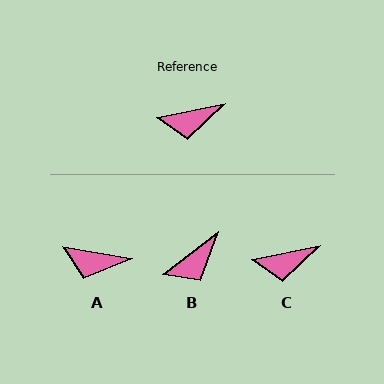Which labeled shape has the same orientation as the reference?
C.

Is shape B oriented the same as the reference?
No, it is off by about 26 degrees.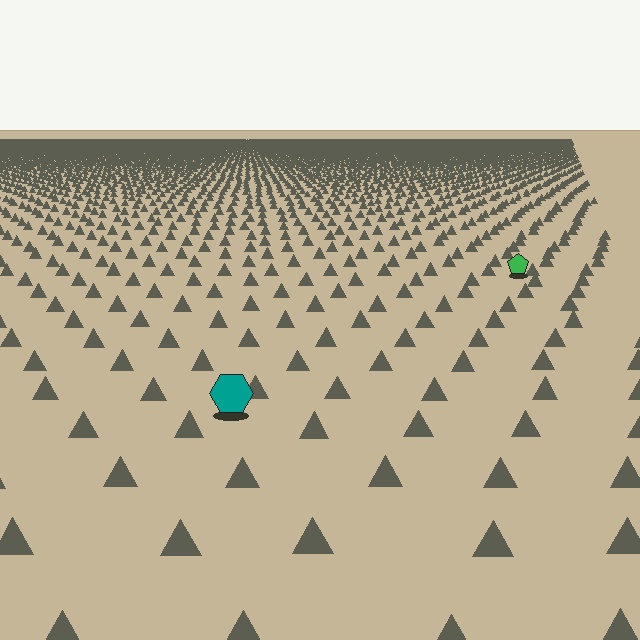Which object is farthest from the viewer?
The green pentagon is farthest from the viewer. It appears smaller and the ground texture around it is denser.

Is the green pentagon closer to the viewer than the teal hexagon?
No. The teal hexagon is closer — you can tell from the texture gradient: the ground texture is coarser near it.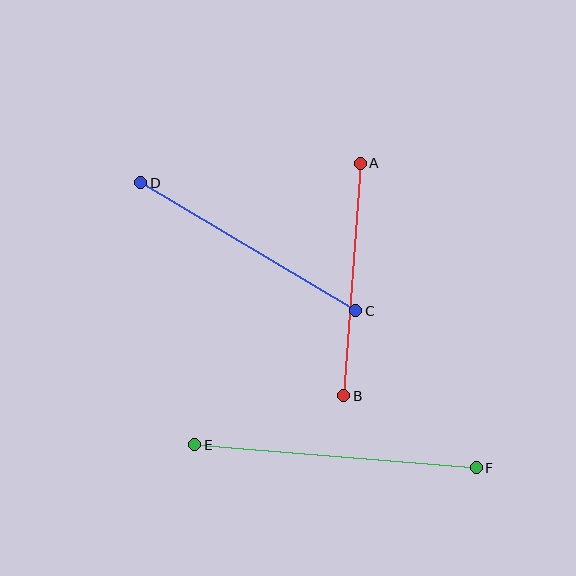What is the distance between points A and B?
The distance is approximately 233 pixels.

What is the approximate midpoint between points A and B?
The midpoint is at approximately (352, 280) pixels.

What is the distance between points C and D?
The distance is approximately 250 pixels.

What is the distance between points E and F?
The distance is approximately 283 pixels.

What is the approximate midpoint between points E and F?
The midpoint is at approximately (336, 456) pixels.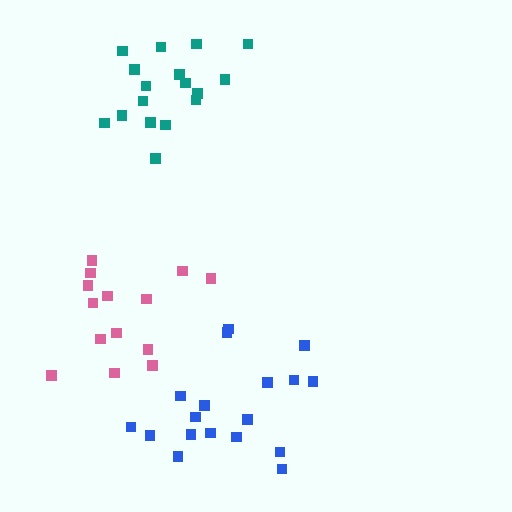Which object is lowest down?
The blue cluster is bottommost.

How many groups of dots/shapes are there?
There are 3 groups.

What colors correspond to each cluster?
The clusters are colored: pink, teal, blue.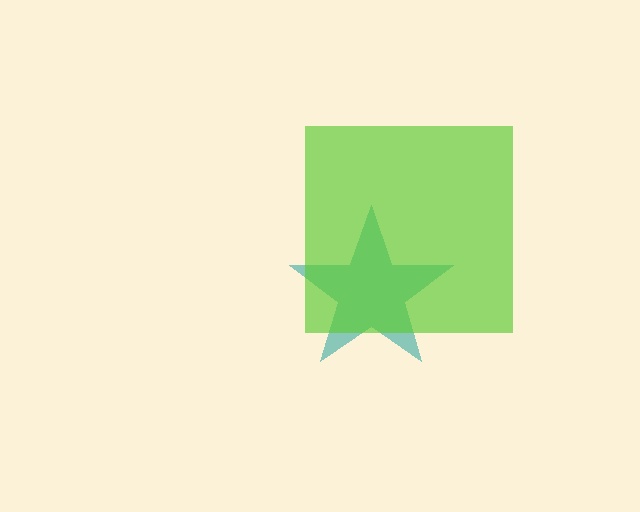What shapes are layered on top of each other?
The layered shapes are: a teal star, a lime square.